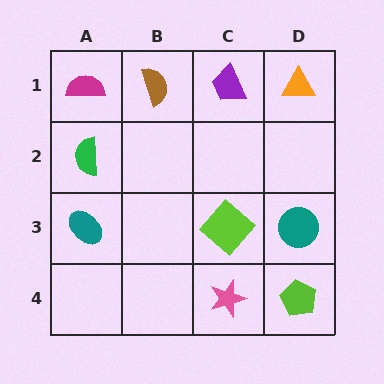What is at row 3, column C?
A lime diamond.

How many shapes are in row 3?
3 shapes.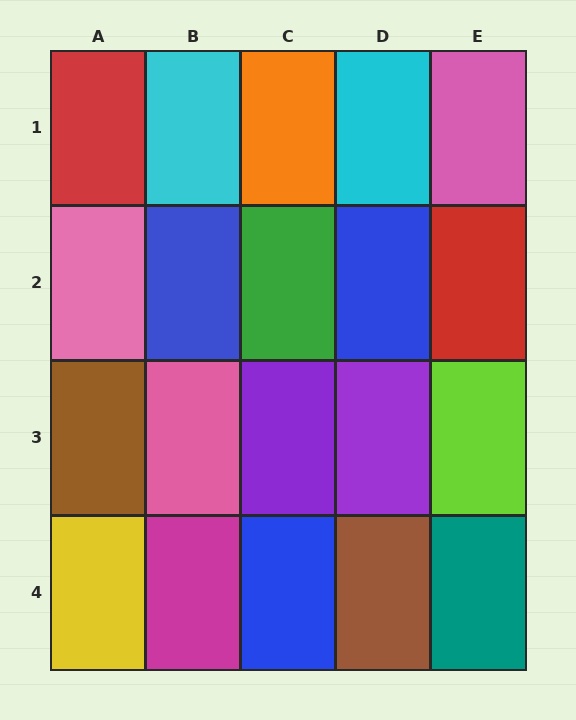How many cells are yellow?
1 cell is yellow.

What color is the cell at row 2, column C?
Green.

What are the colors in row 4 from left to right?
Yellow, magenta, blue, brown, teal.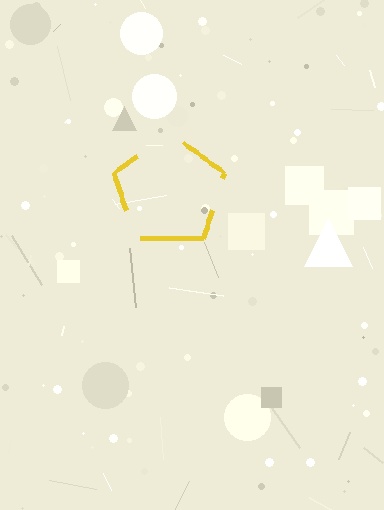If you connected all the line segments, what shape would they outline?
They would outline a pentagon.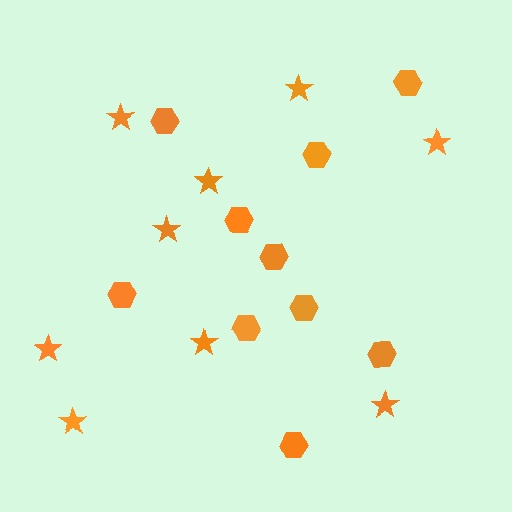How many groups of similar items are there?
There are 2 groups: one group of hexagons (10) and one group of stars (9).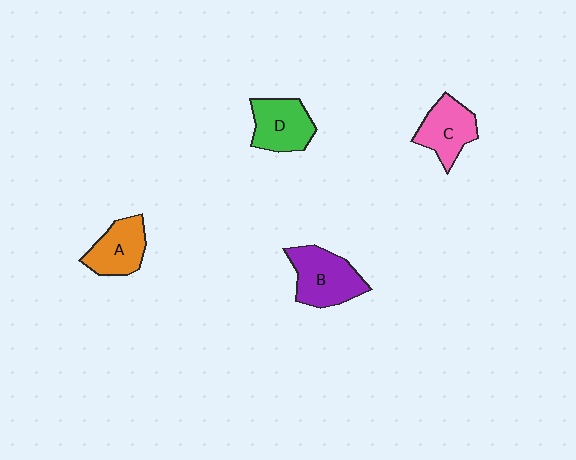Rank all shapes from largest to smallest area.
From largest to smallest: B (purple), D (green), C (pink), A (orange).